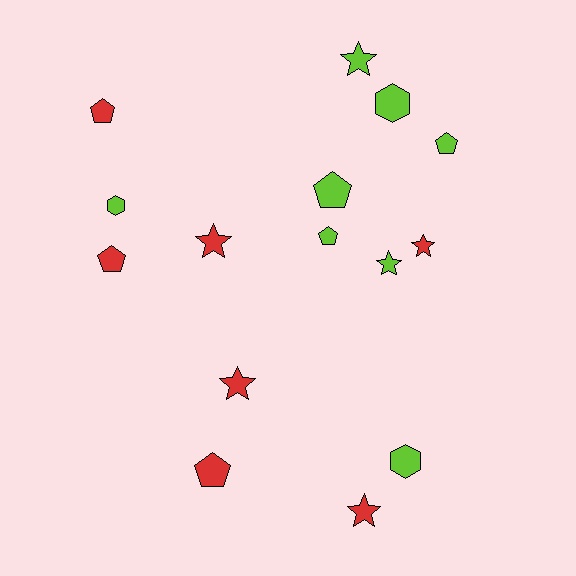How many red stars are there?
There are 4 red stars.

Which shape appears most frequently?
Pentagon, with 6 objects.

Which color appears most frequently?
Lime, with 8 objects.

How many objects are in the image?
There are 15 objects.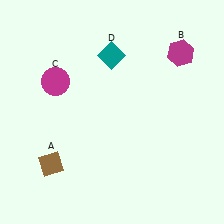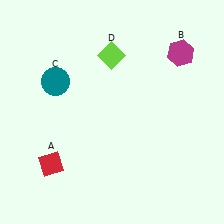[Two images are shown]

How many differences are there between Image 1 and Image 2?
There are 3 differences between the two images.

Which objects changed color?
A changed from brown to red. C changed from magenta to teal. D changed from teal to lime.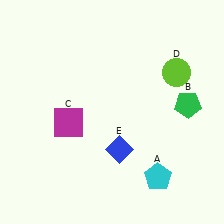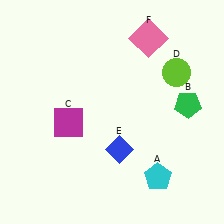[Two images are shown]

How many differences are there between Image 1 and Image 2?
There is 1 difference between the two images.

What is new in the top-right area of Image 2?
A pink square (F) was added in the top-right area of Image 2.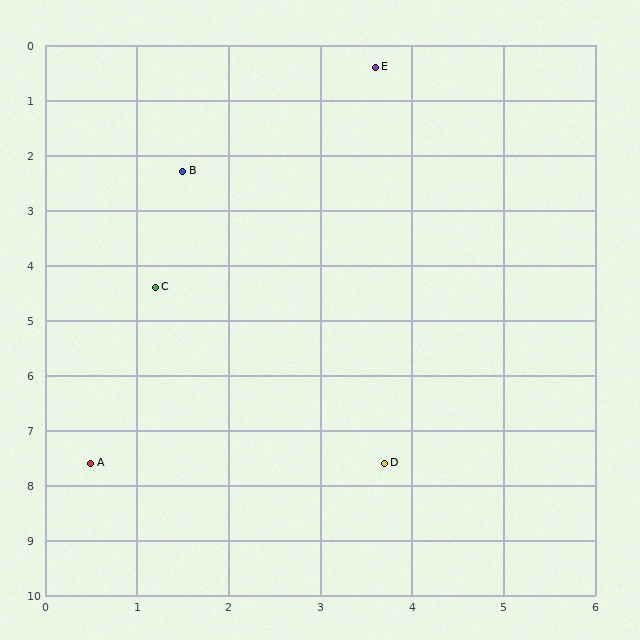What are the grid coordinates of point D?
Point D is at approximately (3.7, 7.6).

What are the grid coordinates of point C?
Point C is at approximately (1.2, 4.4).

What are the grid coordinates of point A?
Point A is at approximately (0.5, 7.6).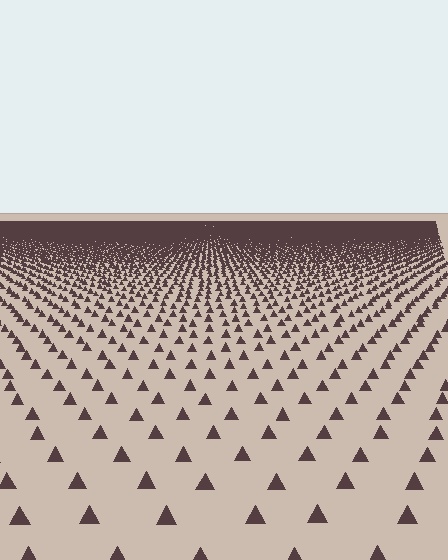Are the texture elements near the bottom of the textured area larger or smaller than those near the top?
Larger. Near the bottom, elements are closer to the viewer and appear at a bigger on-screen size.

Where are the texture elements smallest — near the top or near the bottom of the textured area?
Near the top.